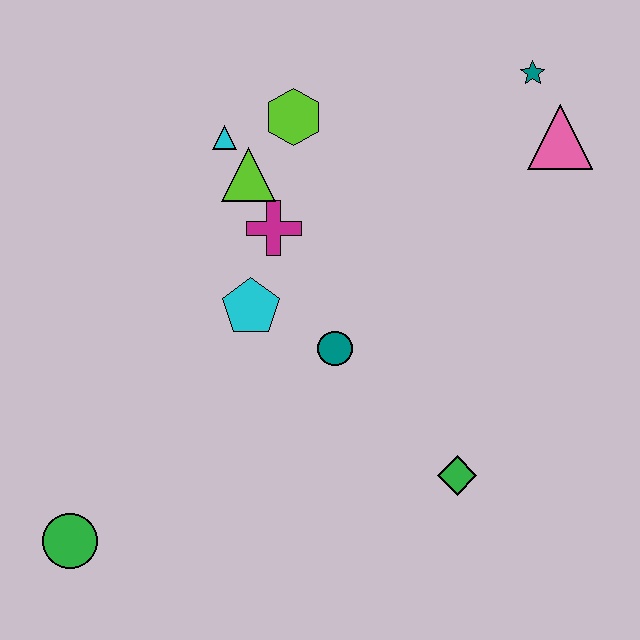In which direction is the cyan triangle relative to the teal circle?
The cyan triangle is above the teal circle.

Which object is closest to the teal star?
The pink triangle is closest to the teal star.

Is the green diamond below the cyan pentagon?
Yes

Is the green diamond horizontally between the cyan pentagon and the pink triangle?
Yes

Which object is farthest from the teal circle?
The teal star is farthest from the teal circle.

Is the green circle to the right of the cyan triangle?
No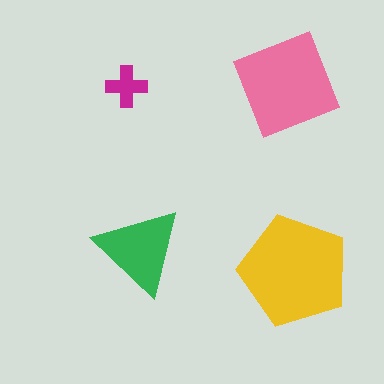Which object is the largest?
The yellow pentagon.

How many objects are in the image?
There are 4 objects in the image.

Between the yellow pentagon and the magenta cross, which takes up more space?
The yellow pentagon.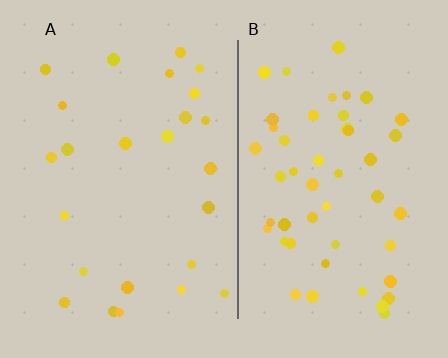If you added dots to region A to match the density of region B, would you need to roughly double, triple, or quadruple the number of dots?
Approximately double.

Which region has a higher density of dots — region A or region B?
B (the right).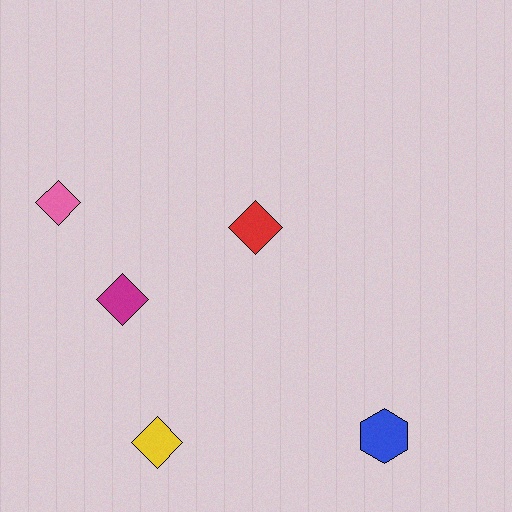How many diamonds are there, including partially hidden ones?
There are 4 diamonds.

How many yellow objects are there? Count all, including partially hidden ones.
There is 1 yellow object.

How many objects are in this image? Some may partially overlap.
There are 5 objects.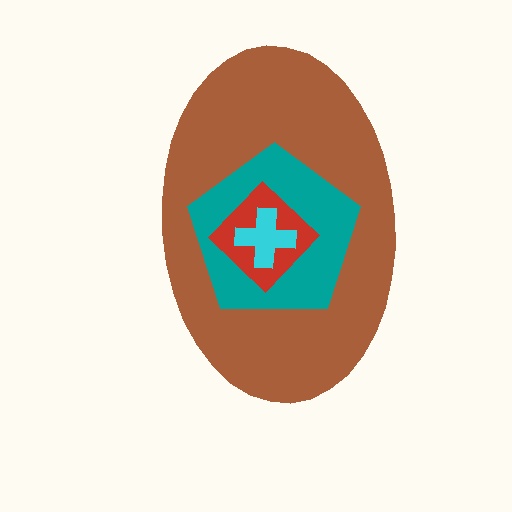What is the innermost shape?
The cyan cross.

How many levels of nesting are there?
4.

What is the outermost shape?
The brown ellipse.